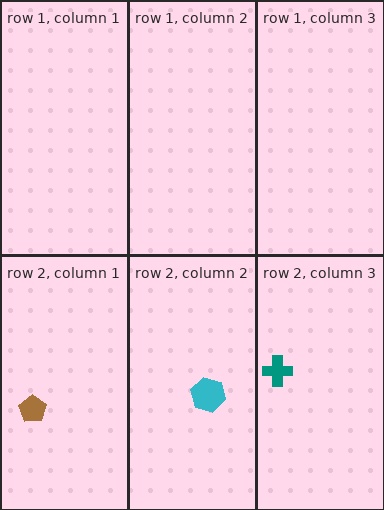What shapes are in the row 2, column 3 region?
The teal cross.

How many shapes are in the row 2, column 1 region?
1.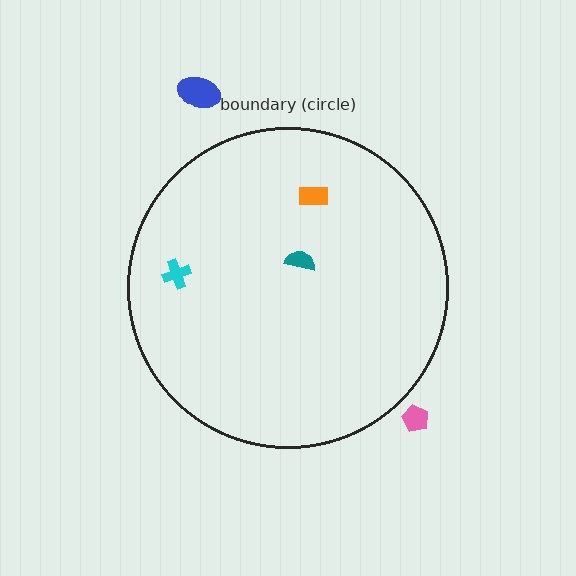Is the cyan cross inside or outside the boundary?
Inside.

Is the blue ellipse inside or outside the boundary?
Outside.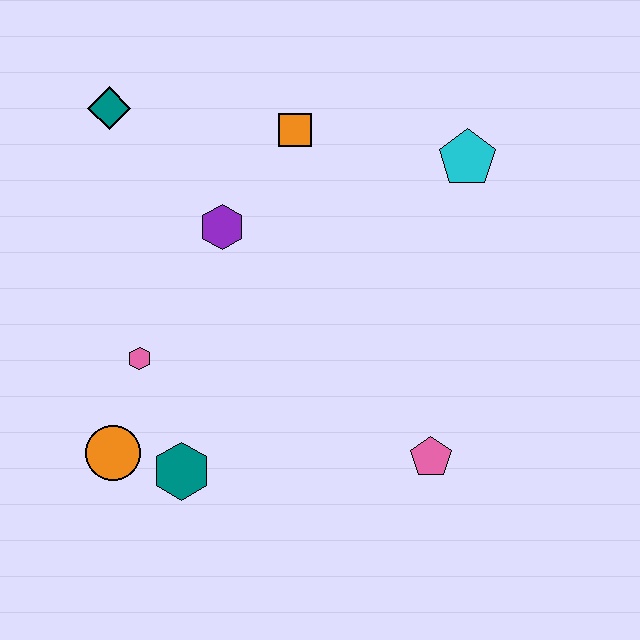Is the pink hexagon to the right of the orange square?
No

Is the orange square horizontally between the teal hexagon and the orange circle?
No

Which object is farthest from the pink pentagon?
The teal diamond is farthest from the pink pentagon.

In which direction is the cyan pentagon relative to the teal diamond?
The cyan pentagon is to the right of the teal diamond.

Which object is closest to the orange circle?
The teal hexagon is closest to the orange circle.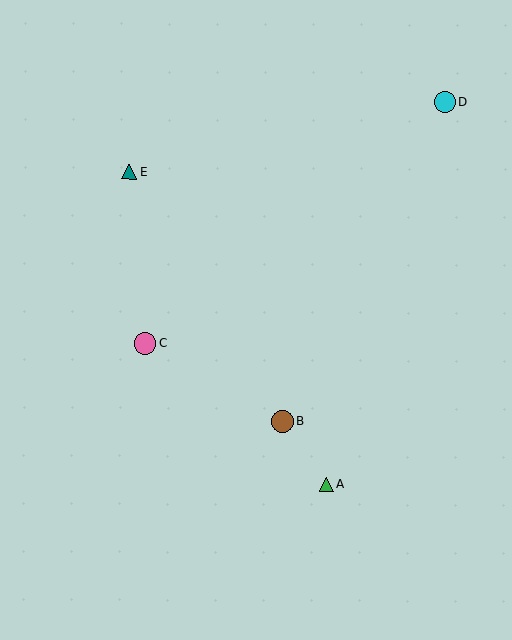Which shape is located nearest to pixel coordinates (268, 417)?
The brown circle (labeled B) at (282, 422) is nearest to that location.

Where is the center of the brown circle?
The center of the brown circle is at (282, 422).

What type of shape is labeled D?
Shape D is a cyan circle.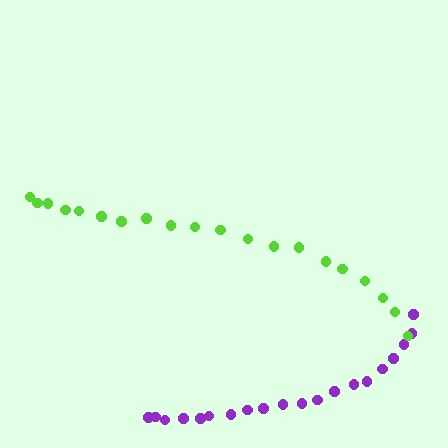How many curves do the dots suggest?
There are 2 distinct paths.